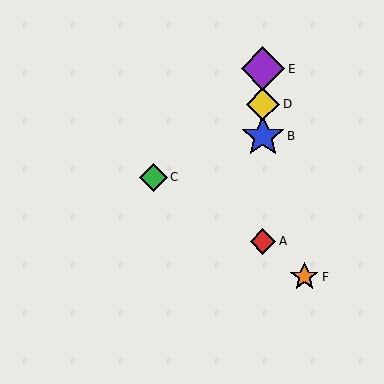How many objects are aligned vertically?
4 objects (A, B, D, E) are aligned vertically.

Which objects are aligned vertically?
Objects A, B, D, E are aligned vertically.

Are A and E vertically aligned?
Yes, both are at x≈263.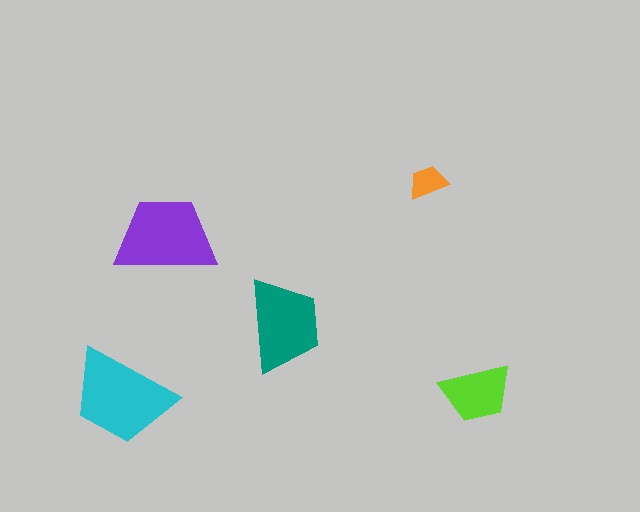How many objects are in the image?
There are 5 objects in the image.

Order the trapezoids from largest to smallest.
the cyan one, the purple one, the teal one, the lime one, the orange one.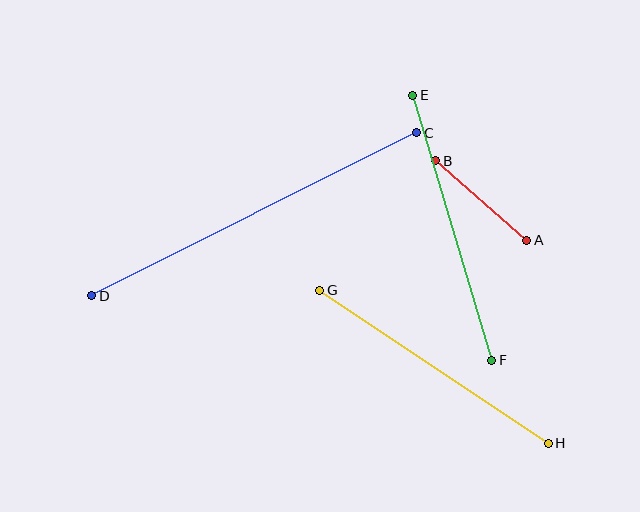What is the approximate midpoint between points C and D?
The midpoint is at approximately (254, 214) pixels.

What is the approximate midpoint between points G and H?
The midpoint is at approximately (434, 367) pixels.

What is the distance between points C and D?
The distance is approximately 364 pixels.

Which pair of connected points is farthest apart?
Points C and D are farthest apart.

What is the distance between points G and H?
The distance is approximately 275 pixels.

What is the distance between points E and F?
The distance is approximately 277 pixels.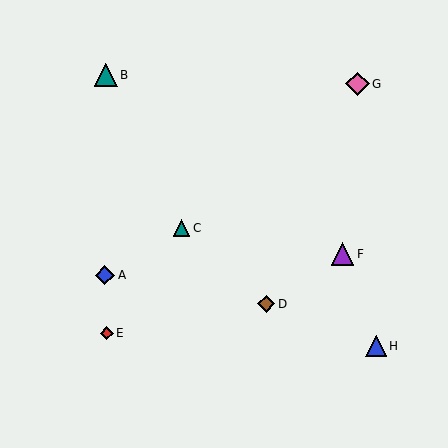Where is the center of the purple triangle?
The center of the purple triangle is at (343, 254).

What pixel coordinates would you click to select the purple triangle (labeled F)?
Click at (343, 254) to select the purple triangle F.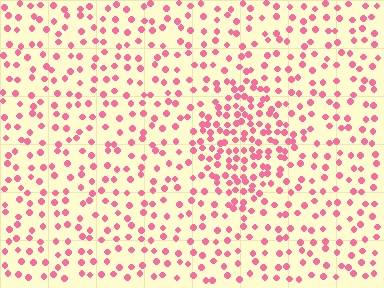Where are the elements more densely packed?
The elements are more densely packed inside the diamond boundary.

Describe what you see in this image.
The image contains small pink elements arranged at two different densities. A diamond-shaped region is visible where the elements are more densely packed than the surrounding area.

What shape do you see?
I see a diamond.